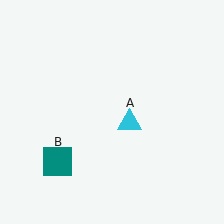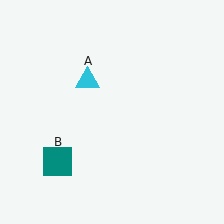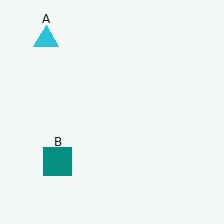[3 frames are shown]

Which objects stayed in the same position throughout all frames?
Teal square (object B) remained stationary.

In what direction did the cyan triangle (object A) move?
The cyan triangle (object A) moved up and to the left.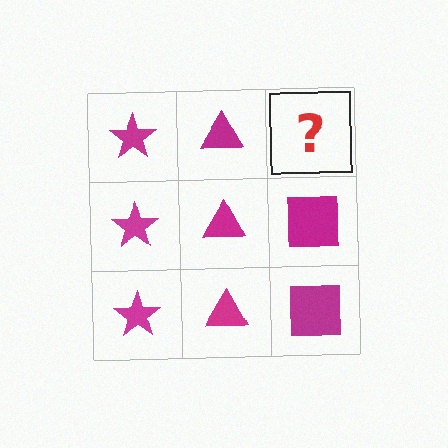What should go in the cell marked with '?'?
The missing cell should contain a magenta square.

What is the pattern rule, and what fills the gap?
The rule is that each column has a consistent shape. The gap should be filled with a magenta square.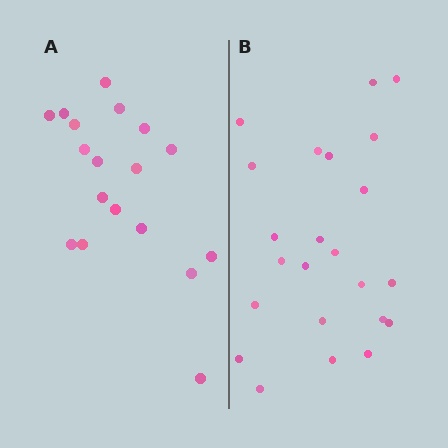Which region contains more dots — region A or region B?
Region B (the right region) has more dots.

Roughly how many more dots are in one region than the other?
Region B has about 5 more dots than region A.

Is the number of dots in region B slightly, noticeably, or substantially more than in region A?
Region B has noticeably more, but not dramatically so. The ratio is roughly 1.3 to 1.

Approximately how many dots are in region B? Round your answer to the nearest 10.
About 20 dots. (The exact count is 23, which rounds to 20.)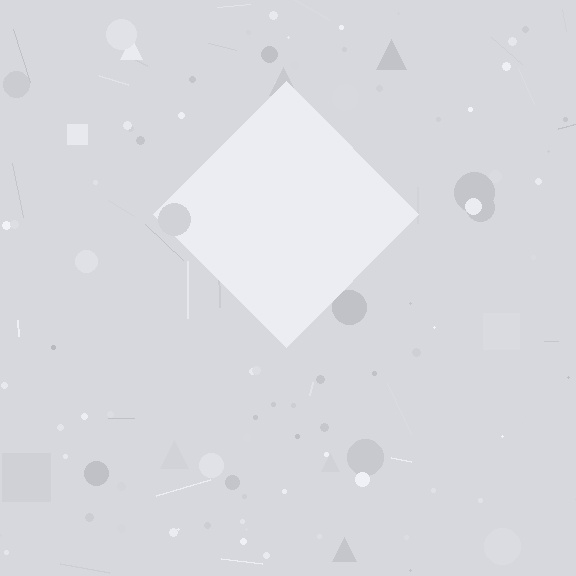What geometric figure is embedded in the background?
A diamond is embedded in the background.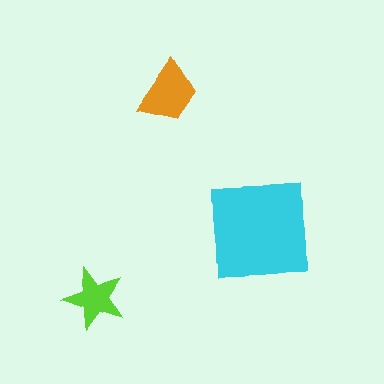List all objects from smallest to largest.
The lime star, the orange trapezoid, the cyan square.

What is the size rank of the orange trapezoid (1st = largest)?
2nd.